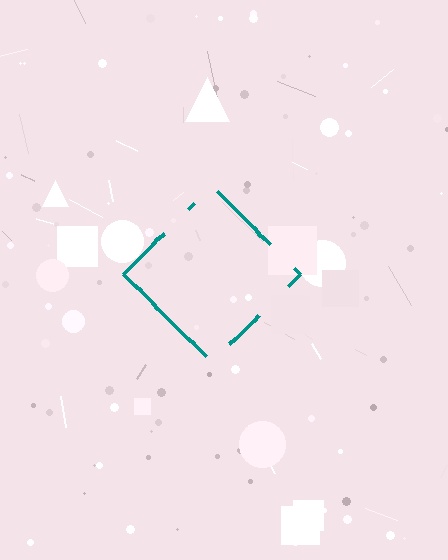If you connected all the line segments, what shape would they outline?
They would outline a diamond.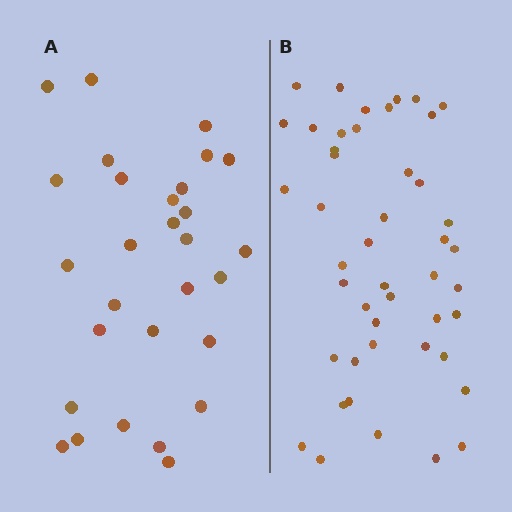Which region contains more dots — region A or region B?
Region B (the right region) has more dots.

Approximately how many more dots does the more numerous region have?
Region B has approximately 15 more dots than region A.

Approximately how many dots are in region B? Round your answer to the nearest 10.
About 50 dots. (The exact count is 46, which rounds to 50.)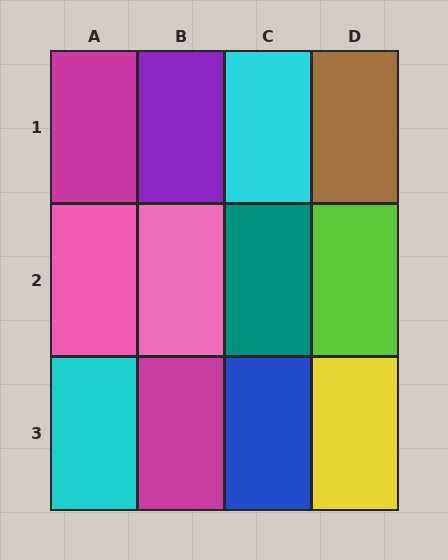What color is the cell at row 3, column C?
Blue.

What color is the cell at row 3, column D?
Yellow.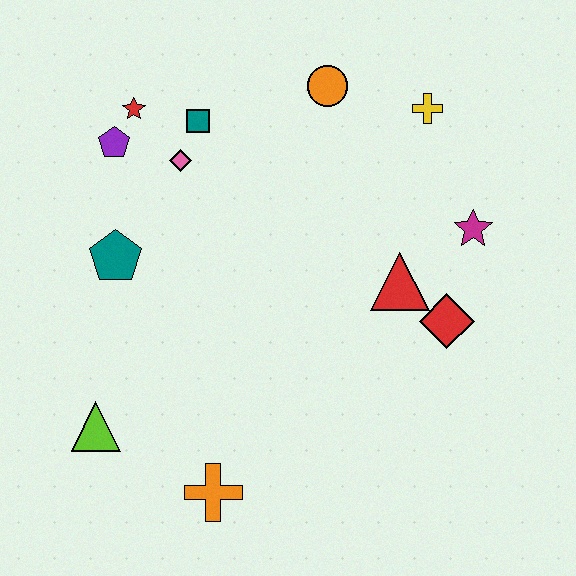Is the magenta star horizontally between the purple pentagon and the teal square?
No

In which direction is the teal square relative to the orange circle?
The teal square is to the left of the orange circle.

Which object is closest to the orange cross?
The lime triangle is closest to the orange cross.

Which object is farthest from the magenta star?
The lime triangle is farthest from the magenta star.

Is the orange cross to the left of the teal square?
No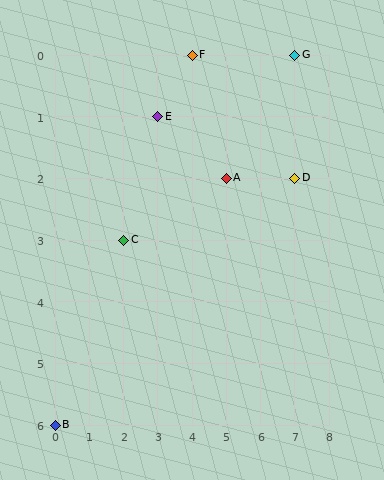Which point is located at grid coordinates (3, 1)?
Point E is at (3, 1).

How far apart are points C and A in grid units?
Points C and A are 3 columns and 1 row apart (about 3.2 grid units diagonally).